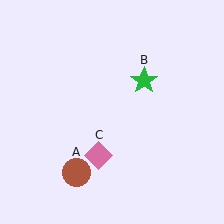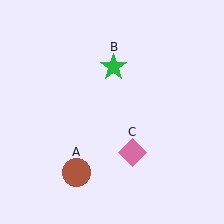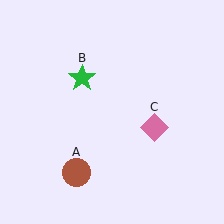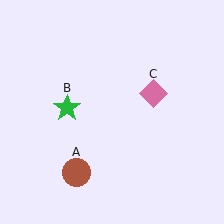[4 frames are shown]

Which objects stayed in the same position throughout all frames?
Brown circle (object A) remained stationary.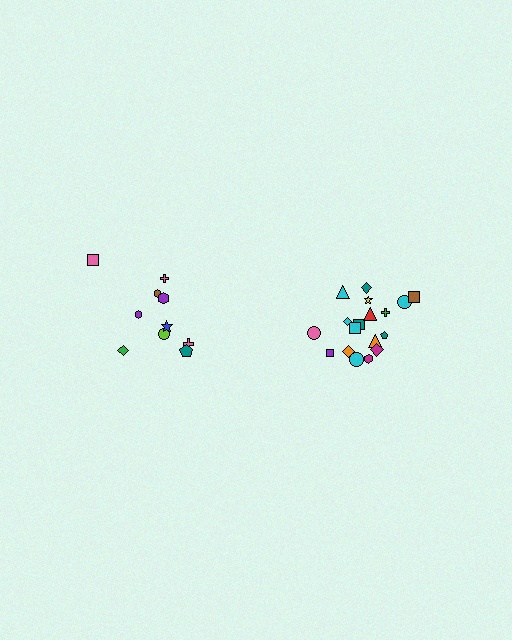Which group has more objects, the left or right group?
The right group.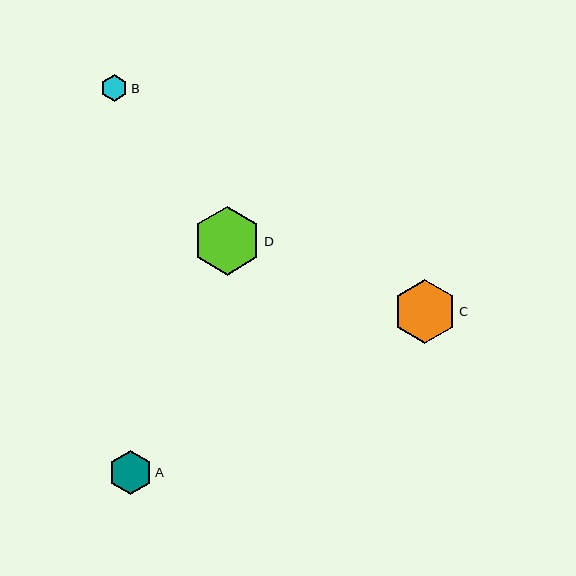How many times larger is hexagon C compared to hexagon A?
Hexagon C is approximately 1.4 times the size of hexagon A.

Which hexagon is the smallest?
Hexagon B is the smallest with a size of approximately 27 pixels.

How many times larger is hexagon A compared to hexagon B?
Hexagon A is approximately 1.6 times the size of hexagon B.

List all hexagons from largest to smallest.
From largest to smallest: D, C, A, B.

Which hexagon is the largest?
Hexagon D is the largest with a size of approximately 68 pixels.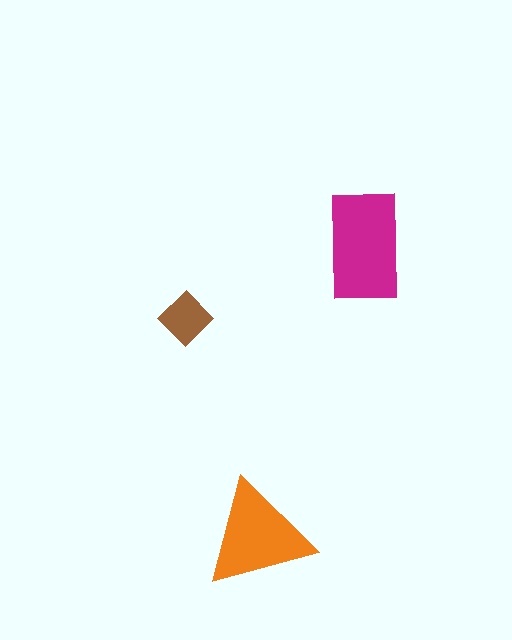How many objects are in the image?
There are 3 objects in the image.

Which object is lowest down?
The orange triangle is bottommost.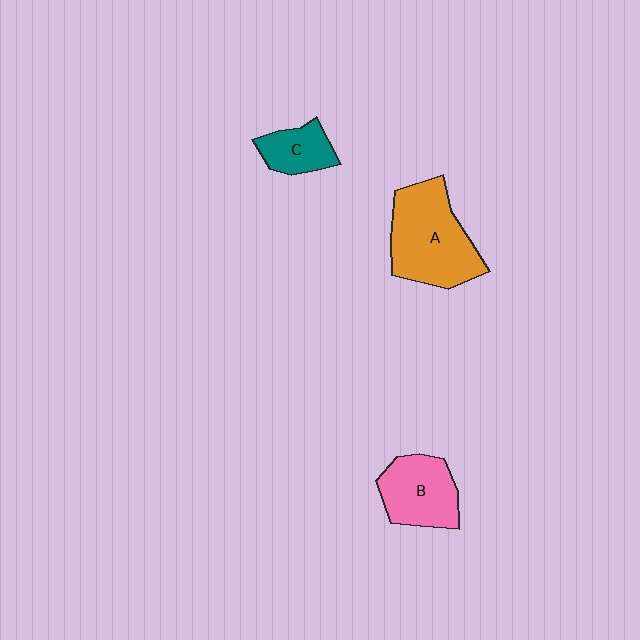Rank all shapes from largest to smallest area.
From largest to smallest: A (orange), B (pink), C (teal).